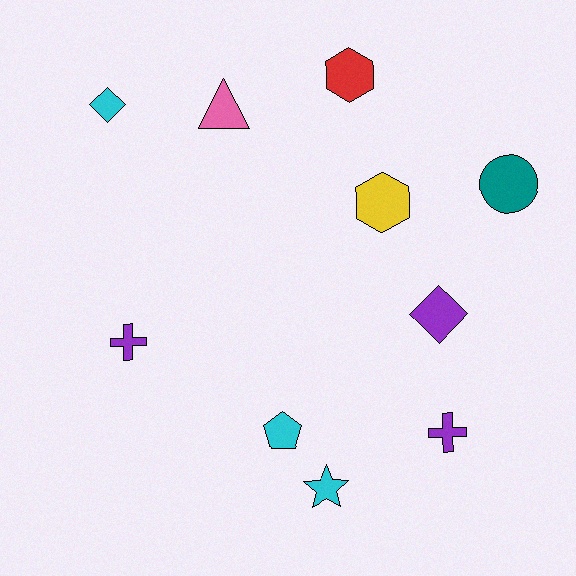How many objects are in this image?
There are 10 objects.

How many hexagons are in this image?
There are 2 hexagons.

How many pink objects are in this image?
There is 1 pink object.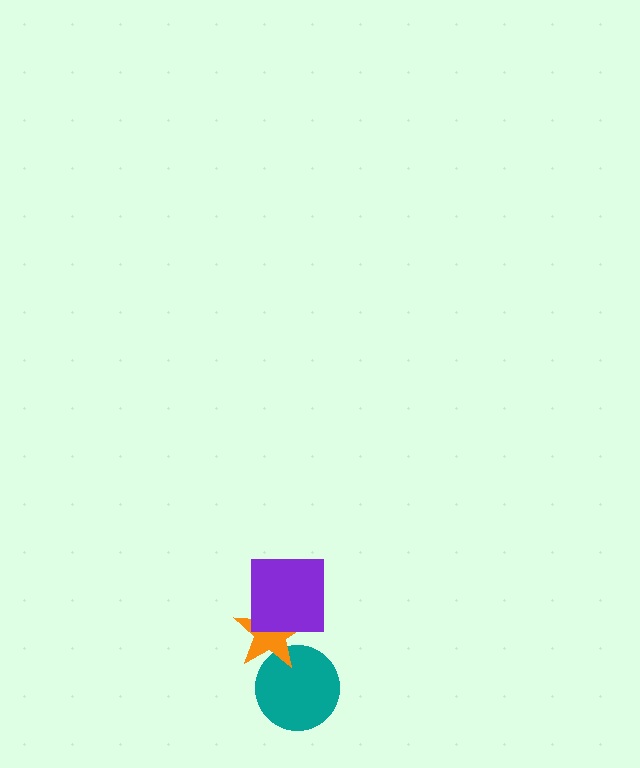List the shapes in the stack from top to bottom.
From top to bottom: the purple square, the orange star, the teal circle.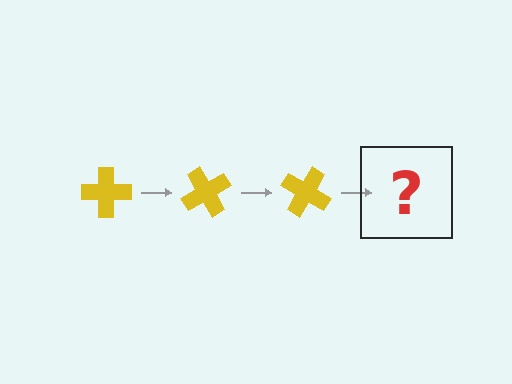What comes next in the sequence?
The next element should be a yellow cross rotated 180 degrees.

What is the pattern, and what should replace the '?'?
The pattern is that the cross rotates 60 degrees each step. The '?' should be a yellow cross rotated 180 degrees.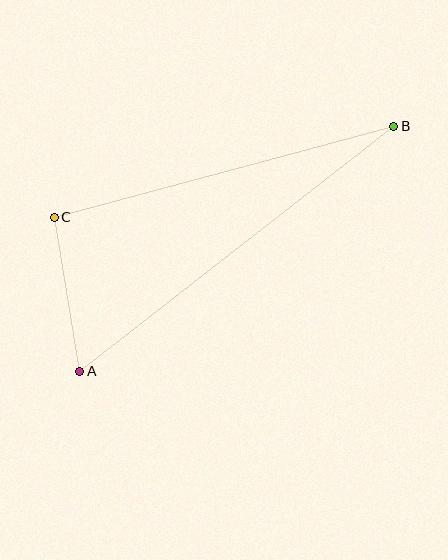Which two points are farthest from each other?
Points A and B are farthest from each other.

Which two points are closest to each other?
Points A and C are closest to each other.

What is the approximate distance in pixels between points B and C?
The distance between B and C is approximately 352 pixels.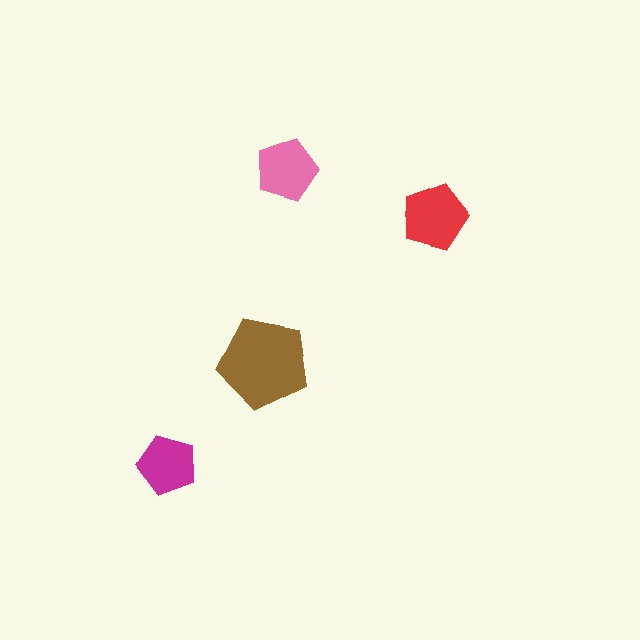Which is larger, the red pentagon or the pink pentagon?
The red one.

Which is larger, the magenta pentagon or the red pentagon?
The red one.